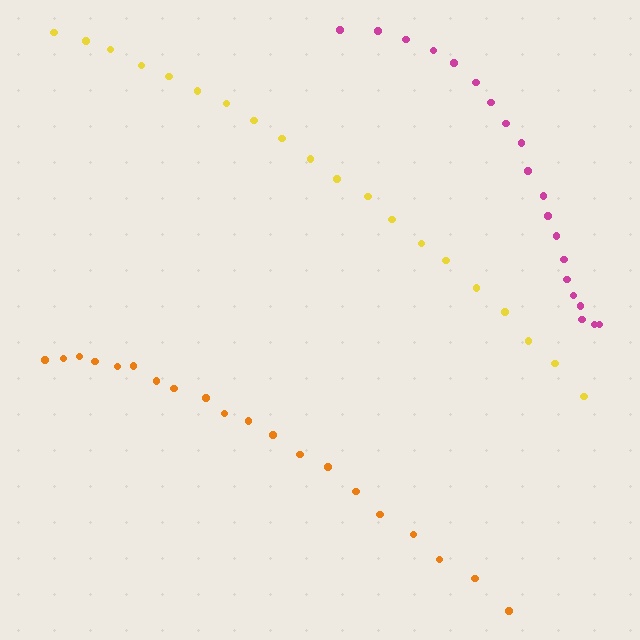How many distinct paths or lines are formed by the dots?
There are 3 distinct paths.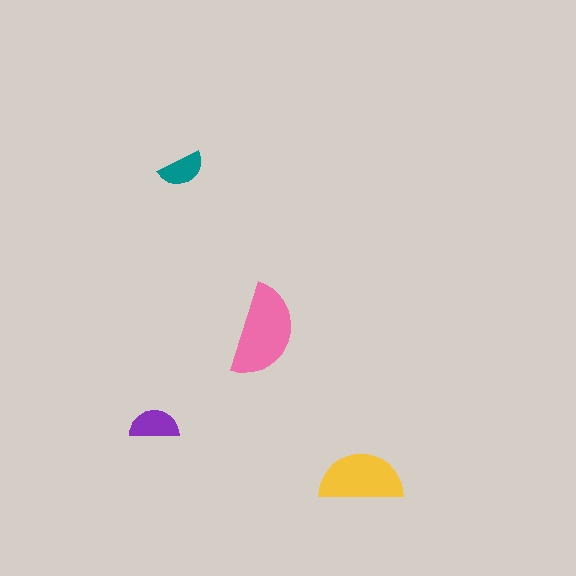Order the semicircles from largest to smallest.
the pink one, the yellow one, the purple one, the teal one.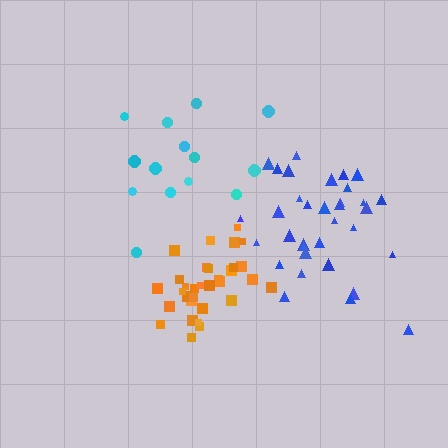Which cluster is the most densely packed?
Orange.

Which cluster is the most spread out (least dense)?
Cyan.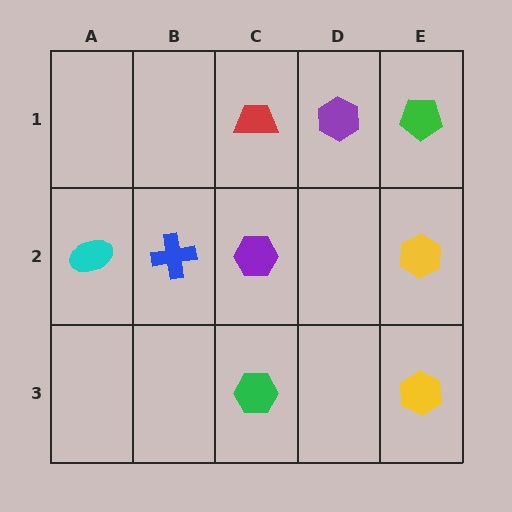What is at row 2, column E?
A yellow hexagon.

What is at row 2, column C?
A purple hexagon.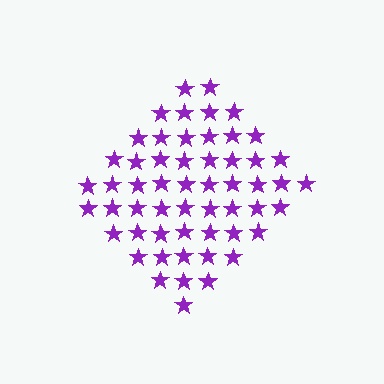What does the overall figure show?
The overall figure shows a diamond.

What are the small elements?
The small elements are stars.